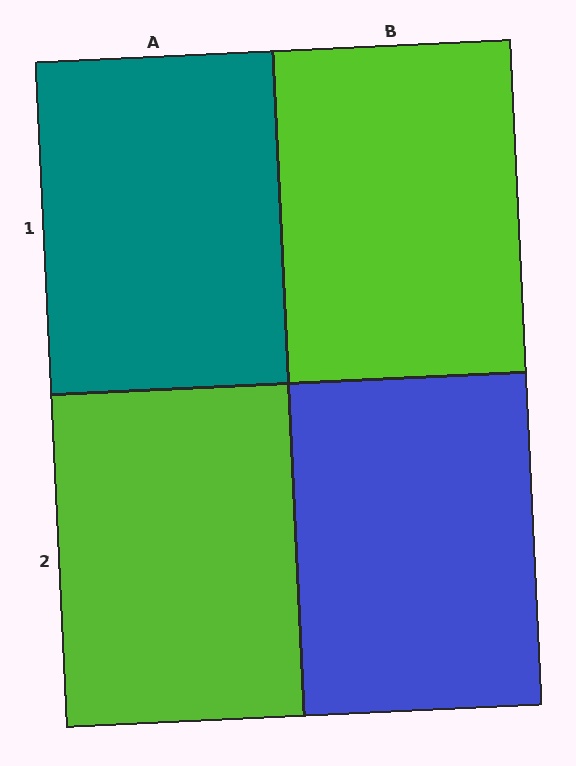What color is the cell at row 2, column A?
Lime.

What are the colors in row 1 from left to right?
Teal, lime.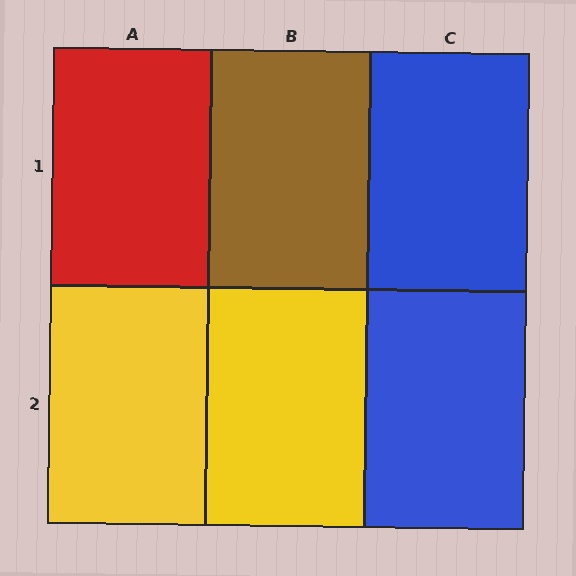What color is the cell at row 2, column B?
Yellow.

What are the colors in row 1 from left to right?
Red, brown, blue.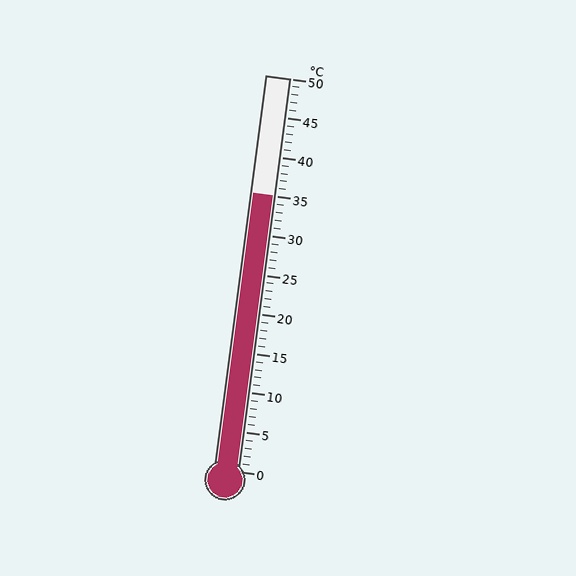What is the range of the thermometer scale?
The thermometer scale ranges from 0°C to 50°C.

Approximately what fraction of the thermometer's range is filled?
The thermometer is filled to approximately 70% of its range.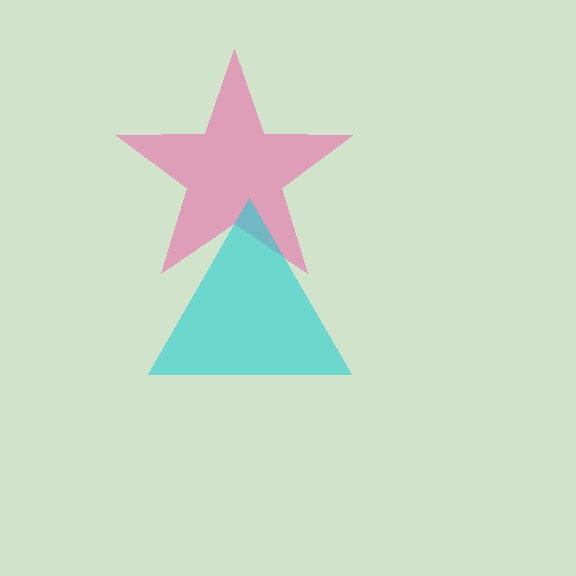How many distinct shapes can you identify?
There are 2 distinct shapes: a pink star, a cyan triangle.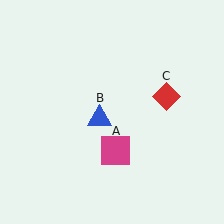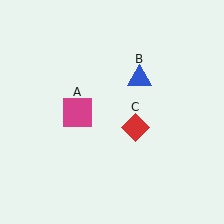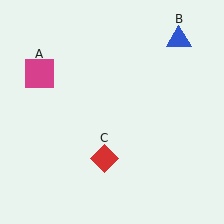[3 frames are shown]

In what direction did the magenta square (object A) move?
The magenta square (object A) moved up and to the left.